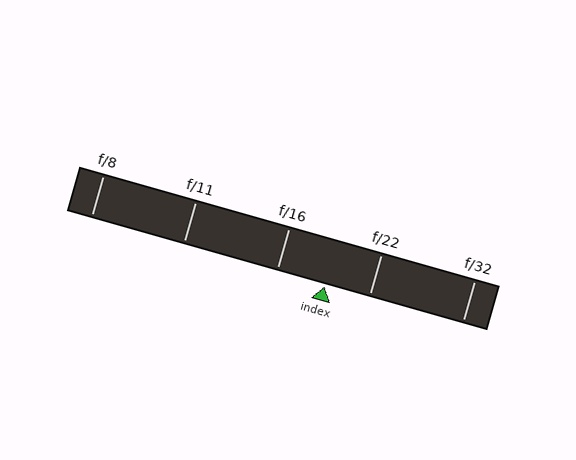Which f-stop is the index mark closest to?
The index mark is closest to f/22.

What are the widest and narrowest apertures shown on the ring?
The widest aperture shown is f/8 and the narrowest is f/32.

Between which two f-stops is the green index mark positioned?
The index mark is between f/16 and f/22.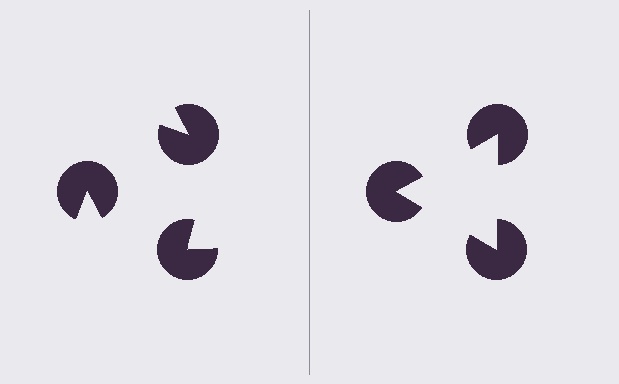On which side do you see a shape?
An illusory triangle appears on the right side. On the left side the wedge cuts are rotated, so no coherent shape forms.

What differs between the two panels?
The pac-man discs are positioned identically on both sides; only the wedge orientations differ. On the right they align to a triangle; on the left they are misaligned.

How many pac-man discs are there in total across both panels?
6 — 3 on each side.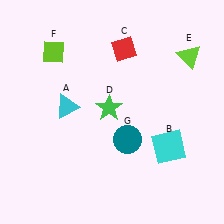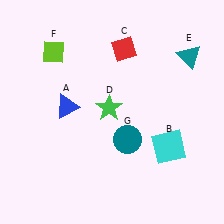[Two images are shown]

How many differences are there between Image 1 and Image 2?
There are 2 differences between the two images.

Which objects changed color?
A changed from cyan to blue. E changed from lime to teal.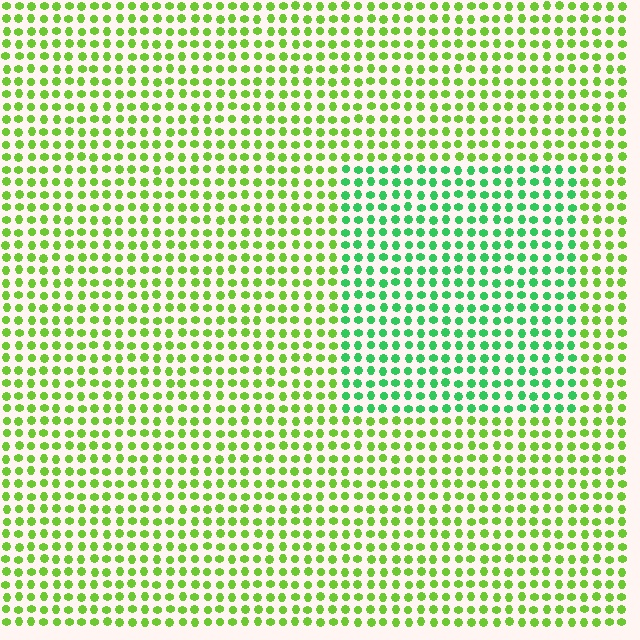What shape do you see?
I see a rectangle.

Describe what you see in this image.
The image is filled with small lime elements in a uniform arrangement. A rectangle-shaped region is visible where the elements are tinted to a slightly different hue, forming a subtle color boundary.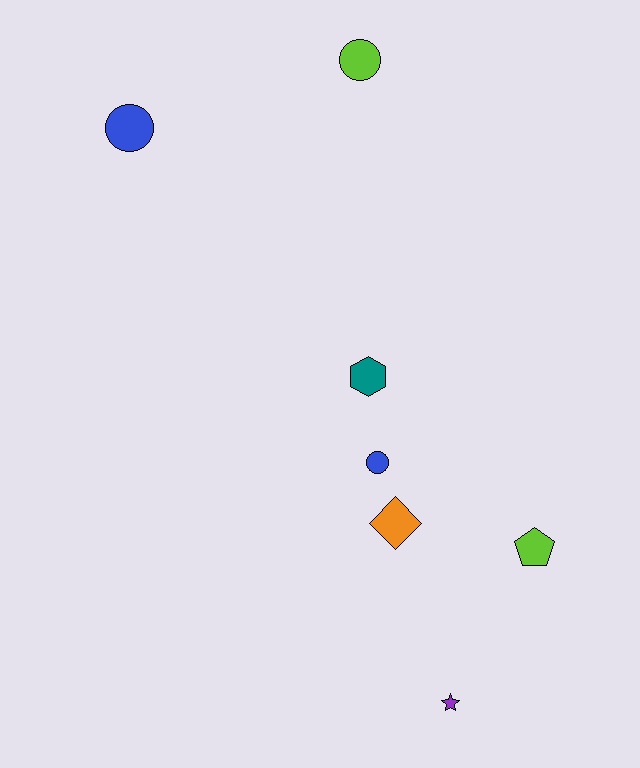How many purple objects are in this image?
There is 1 purple object.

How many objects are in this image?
There are 7 objects.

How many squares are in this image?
There are no squares.